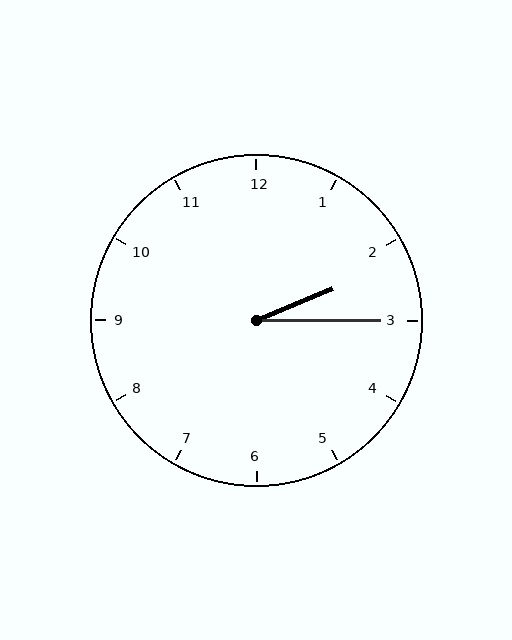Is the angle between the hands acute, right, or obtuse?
It is acute.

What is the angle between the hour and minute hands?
Approximately 22 degrees.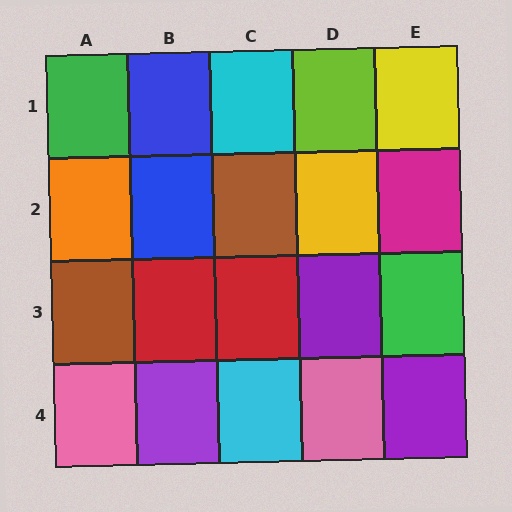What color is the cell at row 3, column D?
Purple.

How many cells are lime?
1 cell is lime.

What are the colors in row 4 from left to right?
Pink, purple, cyan, pink, purple.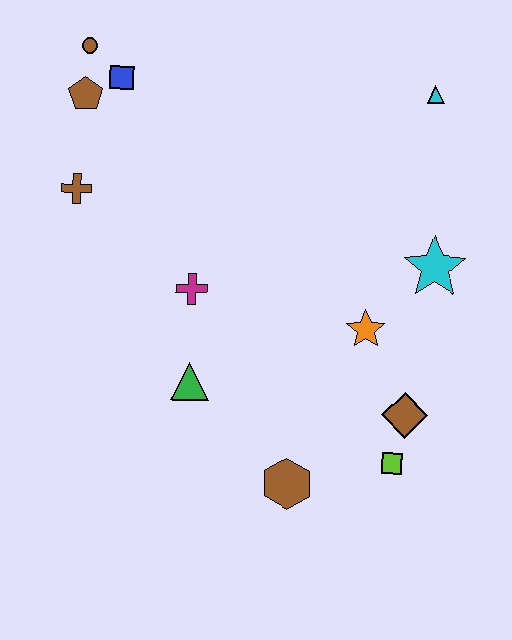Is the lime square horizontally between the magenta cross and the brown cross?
No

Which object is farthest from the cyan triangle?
The brown hexagon is farthest from the cyan triangle.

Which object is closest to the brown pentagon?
The blue square is closest to the brown pentagon.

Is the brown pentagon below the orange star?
No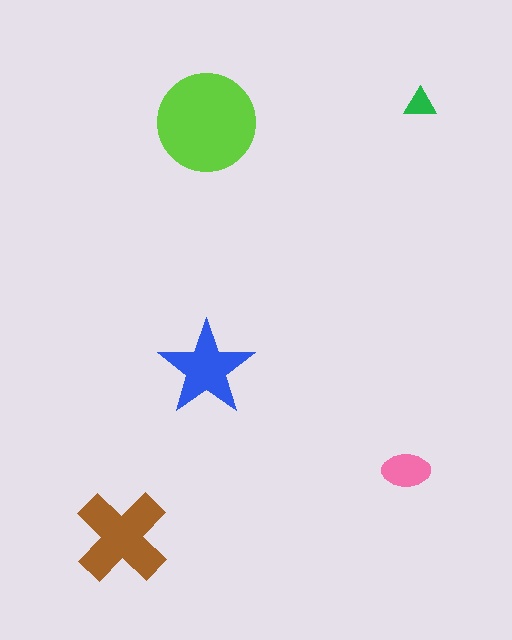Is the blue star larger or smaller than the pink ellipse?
Larger.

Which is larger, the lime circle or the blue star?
The lime circle.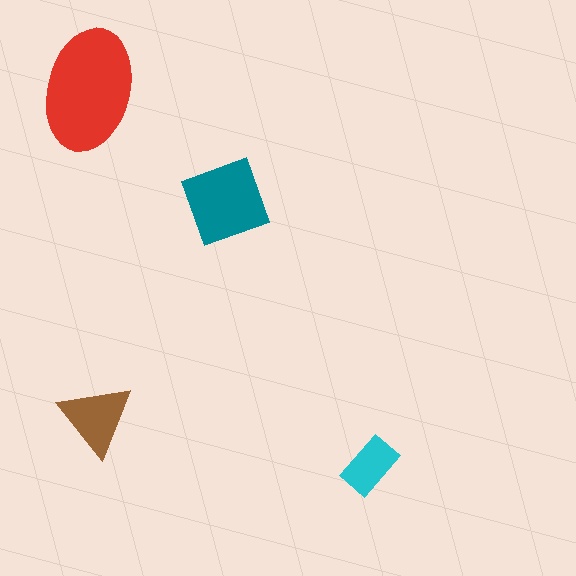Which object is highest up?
The red ellipse is topmost.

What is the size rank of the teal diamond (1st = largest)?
2nd.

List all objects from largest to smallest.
The red ellipse, the teal diamond, the brown triangle, the cyan rectangle.